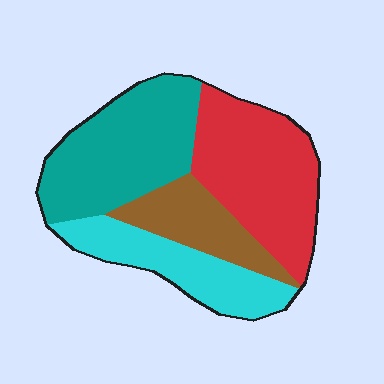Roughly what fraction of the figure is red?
Red covers 32% of the figure.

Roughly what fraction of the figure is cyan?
Cyan takes up less than a quarter of the figure.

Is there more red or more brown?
Red.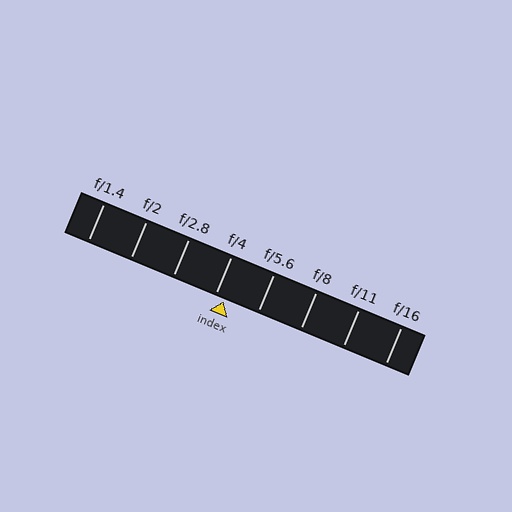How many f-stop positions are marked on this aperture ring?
There are 8 f-stop positions marked.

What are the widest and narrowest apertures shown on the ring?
The widest aperture shown is f/1.4 and the narrowest is f/16.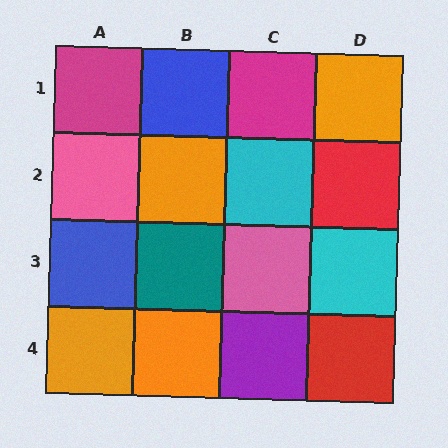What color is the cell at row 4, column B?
Orange.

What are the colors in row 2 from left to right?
Pink, orange, cyan, red.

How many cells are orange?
4 cells are orange.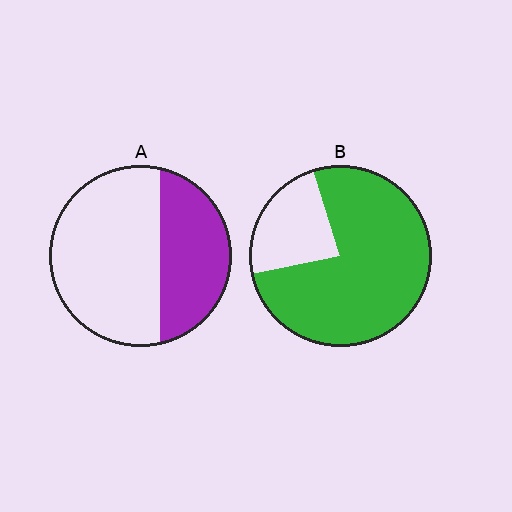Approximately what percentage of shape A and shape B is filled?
A is approximately 35% and B is approximately 75%.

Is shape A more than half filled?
No.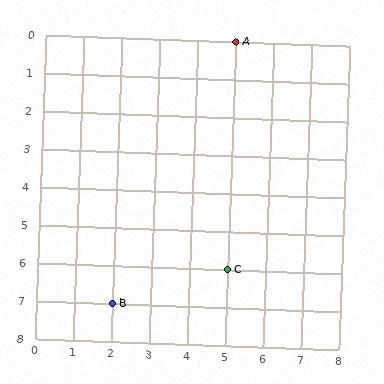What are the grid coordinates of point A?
Point A is at grid coordinates (5, 0).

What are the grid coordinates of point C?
Point C is at grid coordinates (5, 6).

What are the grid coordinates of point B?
Point B is at grid coordinates (2, 7).